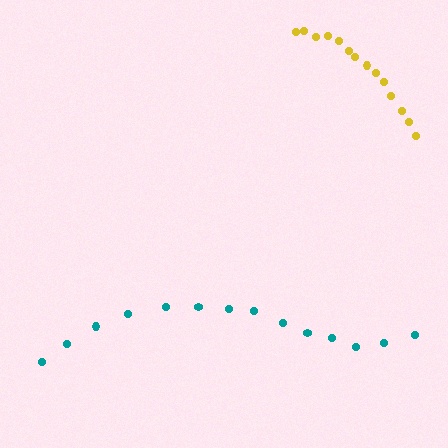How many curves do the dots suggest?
There are 2 distinct paths.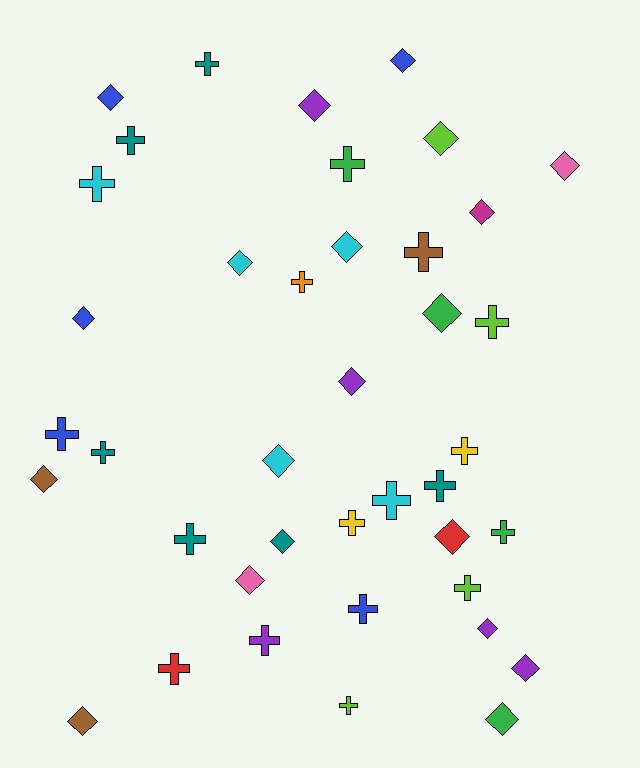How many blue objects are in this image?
There are 5 blue objects.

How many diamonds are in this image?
There are 20 diamonds.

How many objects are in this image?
There are 40 objects.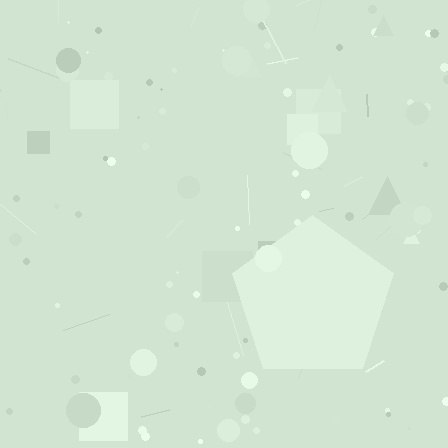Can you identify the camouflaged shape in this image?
The camouflaged shape is a pentagon.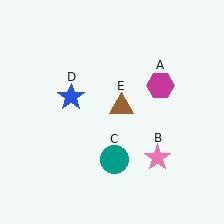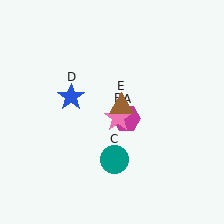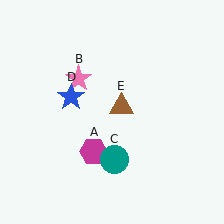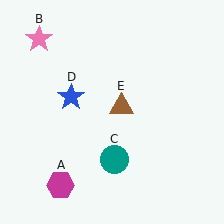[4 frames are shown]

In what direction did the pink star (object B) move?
The pink star (object B) moved up and to the left.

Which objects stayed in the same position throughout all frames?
Teal circle (object C) and blue star (object D) and brown triangle (object E) remained stationary.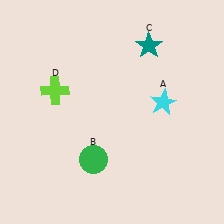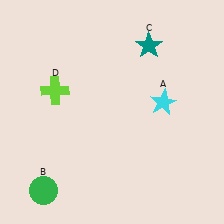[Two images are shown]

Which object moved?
The green circle (B) moved left.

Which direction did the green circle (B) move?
The green circle (B) moved left.